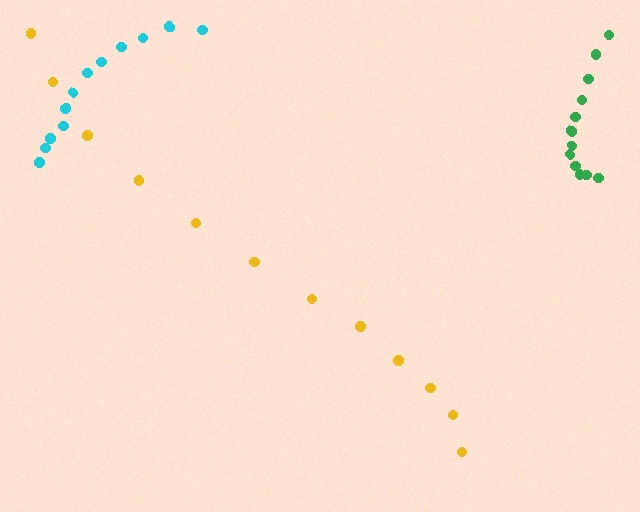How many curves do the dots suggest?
There are 3 distinct paths.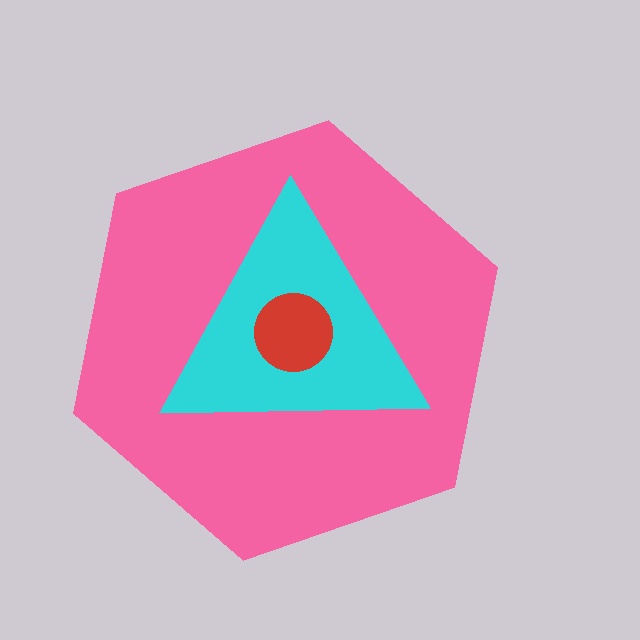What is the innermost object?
The red circle.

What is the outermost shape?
The pink hexagon.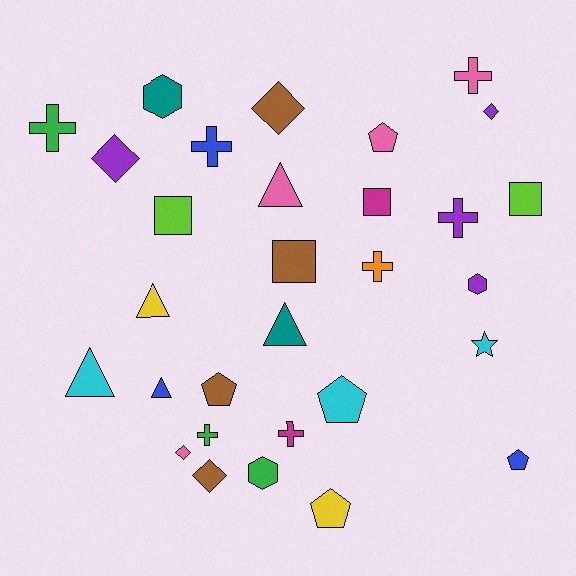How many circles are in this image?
There are no circles.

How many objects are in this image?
There are 30 objects.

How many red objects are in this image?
There are no red objects.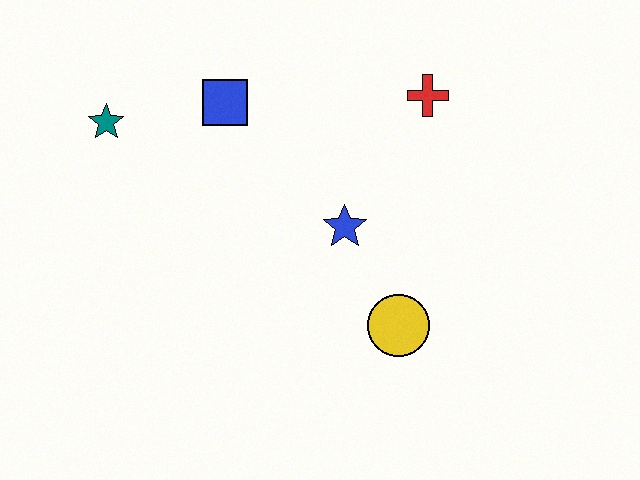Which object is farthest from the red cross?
The teal star is farthest from the red cross.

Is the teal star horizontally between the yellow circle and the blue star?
No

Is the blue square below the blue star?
No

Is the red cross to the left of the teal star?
No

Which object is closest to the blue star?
The yellow circle is closest to the blue star.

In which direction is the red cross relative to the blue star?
The red cross is above the blue star.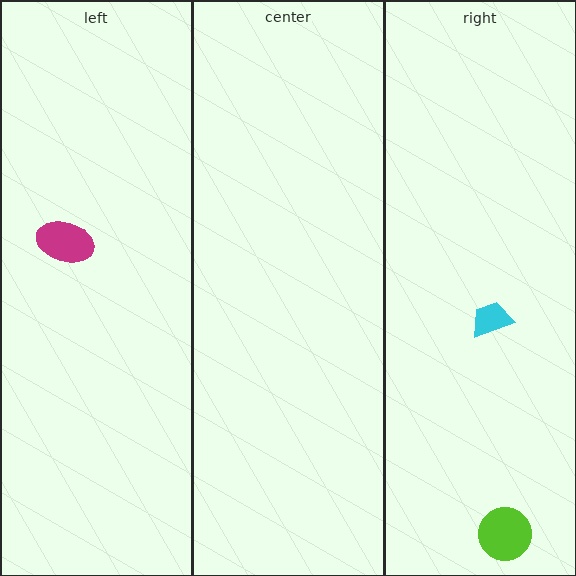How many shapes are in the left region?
1.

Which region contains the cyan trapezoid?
The right region.